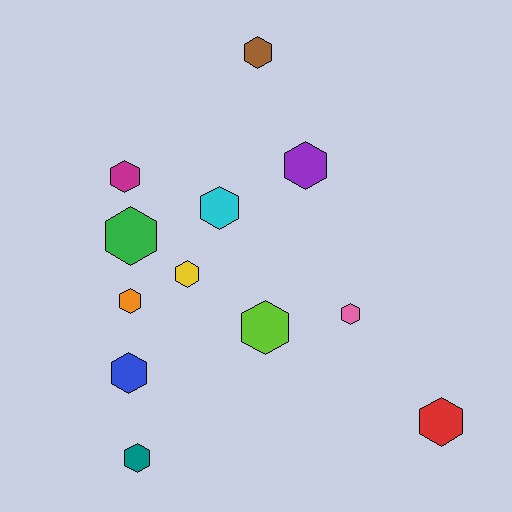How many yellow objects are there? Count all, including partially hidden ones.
There is 1 yellow object.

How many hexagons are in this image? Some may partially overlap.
There are 12 hexagons.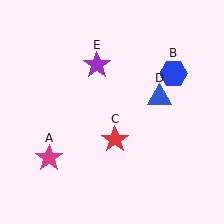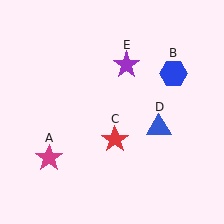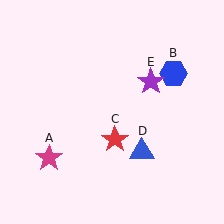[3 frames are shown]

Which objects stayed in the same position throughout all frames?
Magenta star (object A) and blue hexagon (object B) and red star (object C) remained stationary.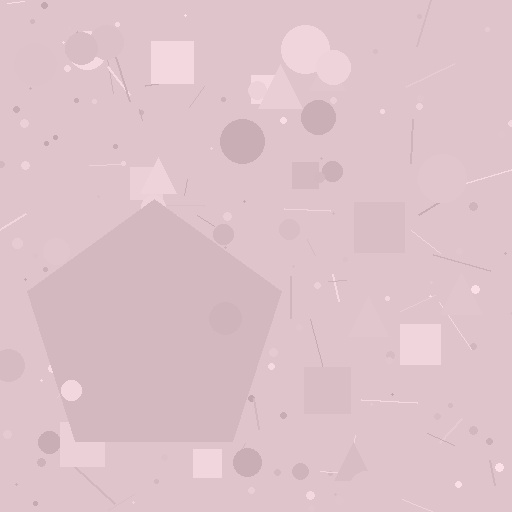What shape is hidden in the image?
A pentagon is hidden in the image.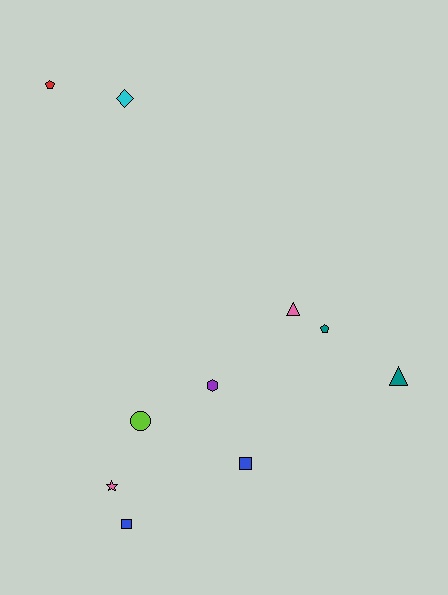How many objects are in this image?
There are 10 objects.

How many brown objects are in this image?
There are no brown objects.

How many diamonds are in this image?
There is 1 diamond.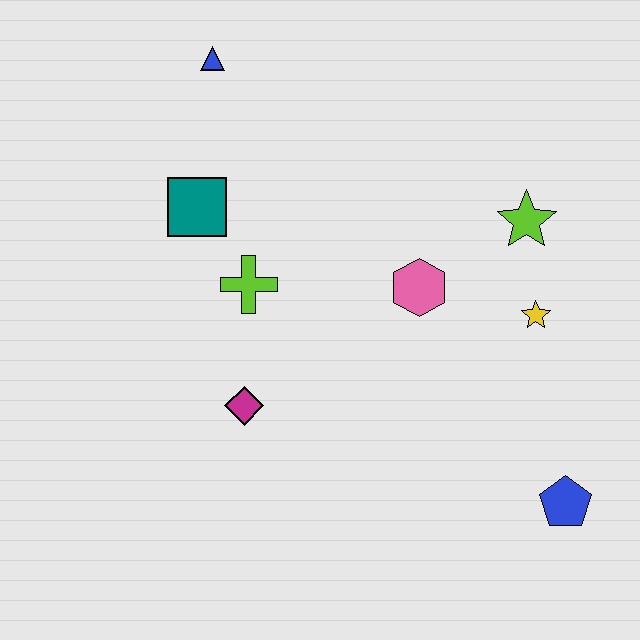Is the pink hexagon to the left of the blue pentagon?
Yes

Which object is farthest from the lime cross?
The blue pentagon is farthest from the lime cross.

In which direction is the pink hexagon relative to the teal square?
The pink hexagon is to the right of the teal square.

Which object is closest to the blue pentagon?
The yellow star is closest to the blue pentagon.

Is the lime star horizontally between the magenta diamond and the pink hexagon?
No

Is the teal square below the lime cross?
No